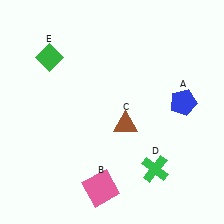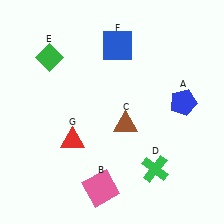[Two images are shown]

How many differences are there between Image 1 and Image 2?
There are 2 differences between the two images.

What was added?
A blue square (F), a red triangle (G) were added in Image 2.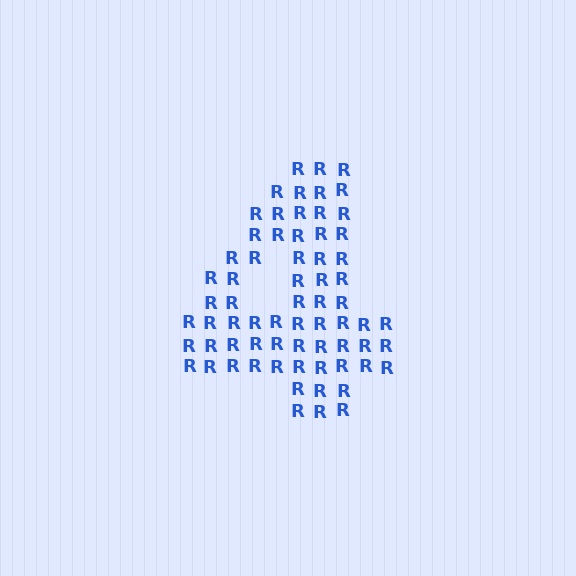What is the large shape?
The large shape is the digit 4.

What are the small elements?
The small elements are letter R's.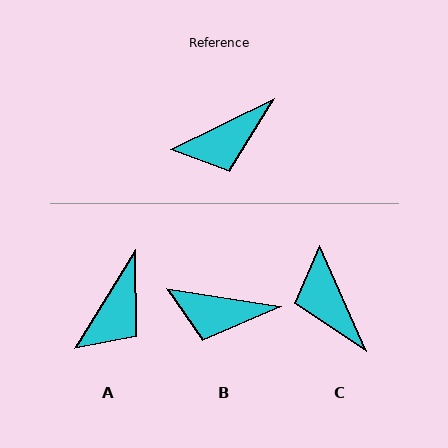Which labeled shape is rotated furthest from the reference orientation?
C, about 92 degrees away.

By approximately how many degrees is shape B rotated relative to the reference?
Approximately 35 degrees clockwise.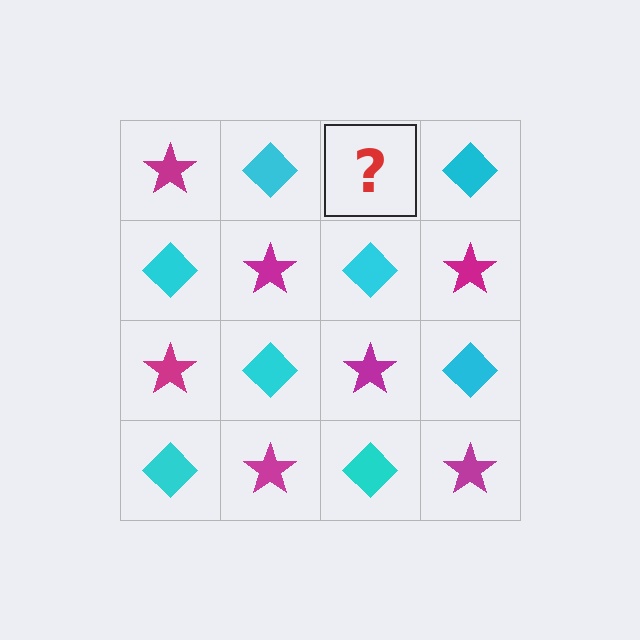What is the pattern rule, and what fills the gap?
The rule is that it alternates magenta star and cyan diamond in a checkerboard pattern. The gap should be filled with a magenta star.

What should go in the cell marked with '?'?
The missing cell should contain a magenta star.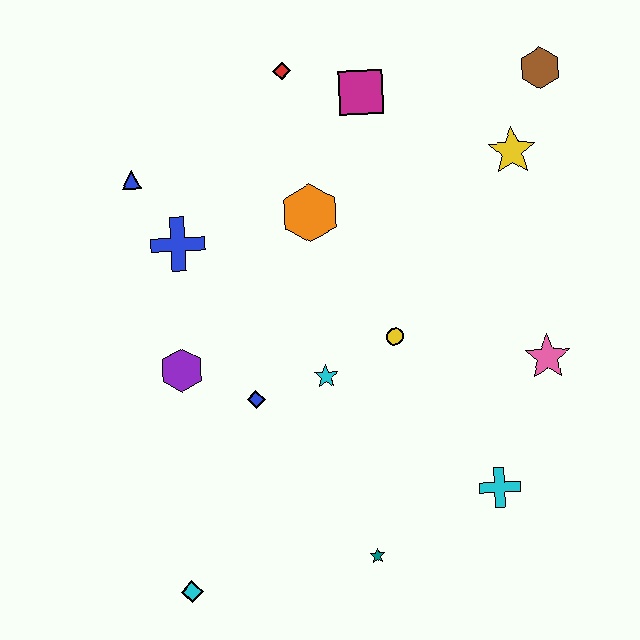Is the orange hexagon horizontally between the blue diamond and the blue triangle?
No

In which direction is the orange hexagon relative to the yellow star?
The orange hexagon is to the left of the yellow star.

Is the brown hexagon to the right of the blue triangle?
Yes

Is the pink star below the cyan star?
No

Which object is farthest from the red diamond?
The cyan diamond is farthest from the red diamond.